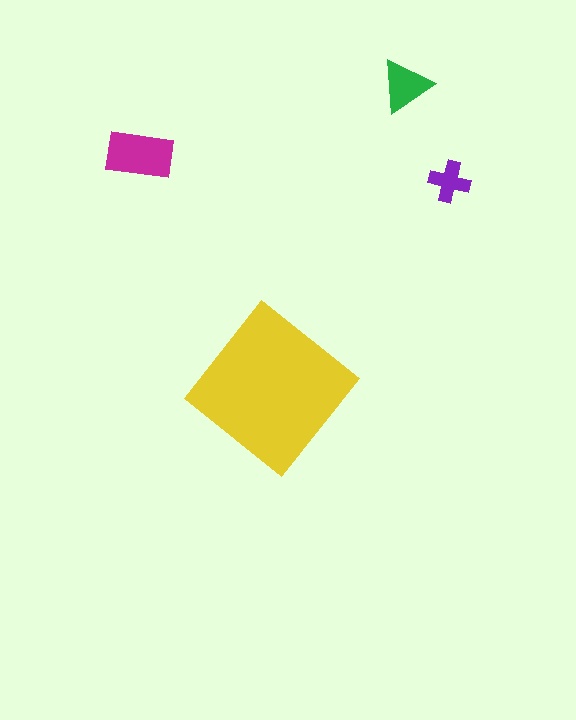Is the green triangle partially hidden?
No, the green triangle is fully visible.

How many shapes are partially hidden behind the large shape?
0 shapes are partially hidden.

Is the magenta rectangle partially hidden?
No, the magenta rectangle is fully visible.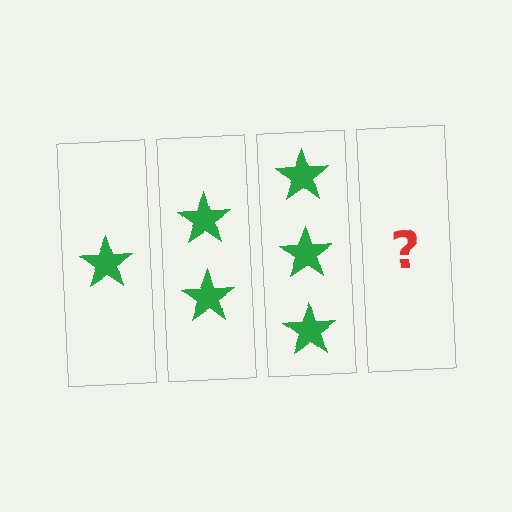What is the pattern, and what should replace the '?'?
The pattern is that each step adds one more star. The '?' should be 4 stars.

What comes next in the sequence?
The next element should be 4 stars.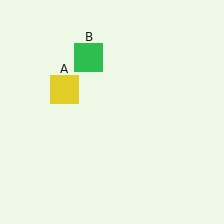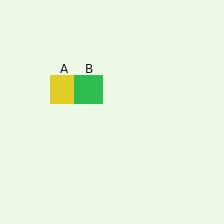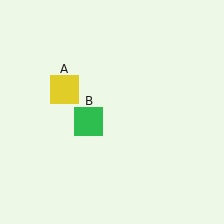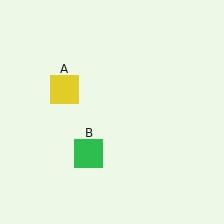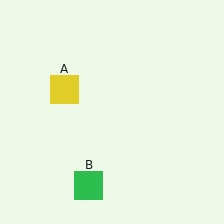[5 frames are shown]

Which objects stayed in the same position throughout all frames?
Yellow square (object A) remained stationary.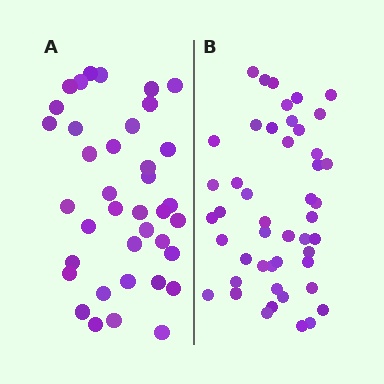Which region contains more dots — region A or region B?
Region B (the right region) has more dots.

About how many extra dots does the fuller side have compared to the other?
Region B has roughly 8 or so more dots than region A.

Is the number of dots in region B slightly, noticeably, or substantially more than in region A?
Region B has only slightly more — the two regions are fairly close. The ratio is roughly 1.2 to 1.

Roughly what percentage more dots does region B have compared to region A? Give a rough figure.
About 25% more.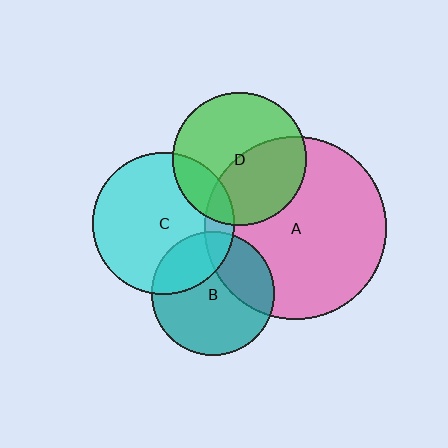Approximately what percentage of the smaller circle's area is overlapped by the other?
Approximately 10%.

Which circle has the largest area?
Circle A (pink).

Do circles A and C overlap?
Yes.